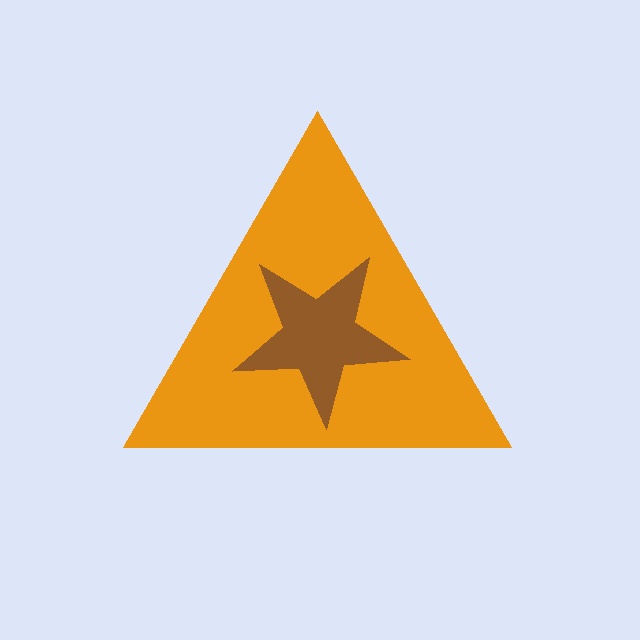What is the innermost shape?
The brown star.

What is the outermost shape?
The orange triangle.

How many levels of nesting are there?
2.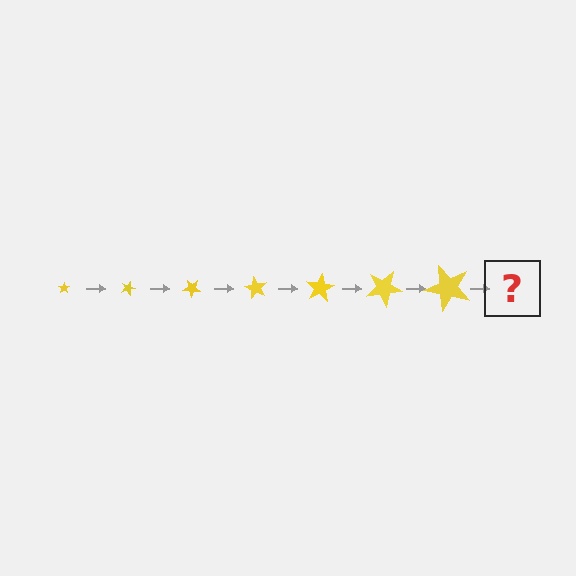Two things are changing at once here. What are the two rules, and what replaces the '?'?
The two rules are that the star grows larger each step and it rotates 20 degrees each step. The '?' should be a star, larger than the previous one and rotated 140 degrees from the start.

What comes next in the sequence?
The next element should be a star, larger than the previous one and rotated 140 degrees from the start.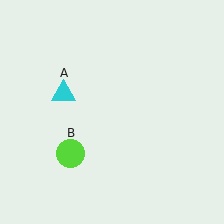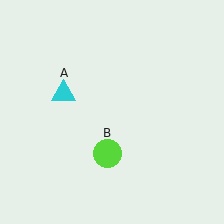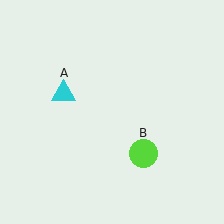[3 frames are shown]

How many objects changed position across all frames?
1 object changed position: lime circle (object B).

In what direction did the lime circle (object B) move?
The lime circle (object B) moved right.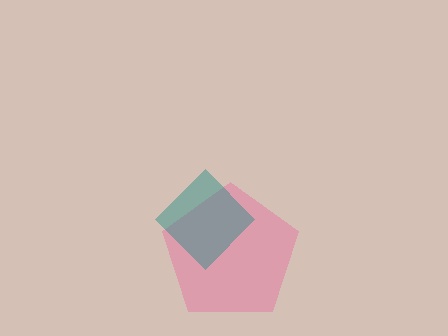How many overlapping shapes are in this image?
There are 2 overlapping shapes in the image.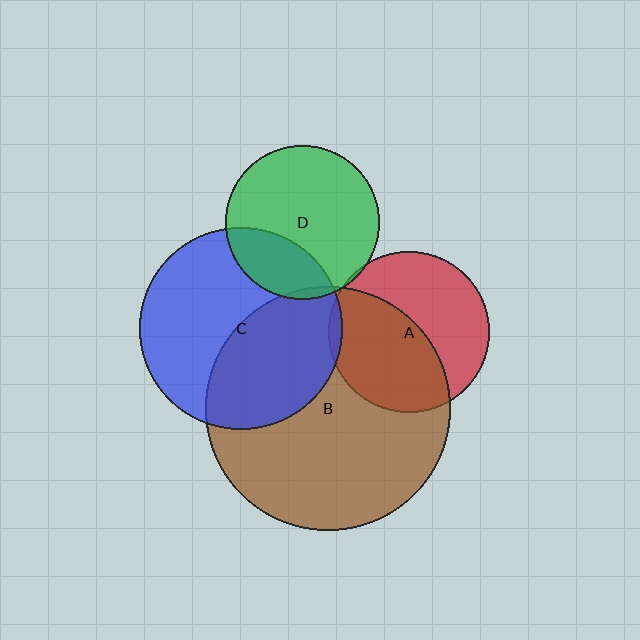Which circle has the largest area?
Circle B (brown).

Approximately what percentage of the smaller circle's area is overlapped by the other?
Approximately 25%.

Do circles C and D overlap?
Yes.